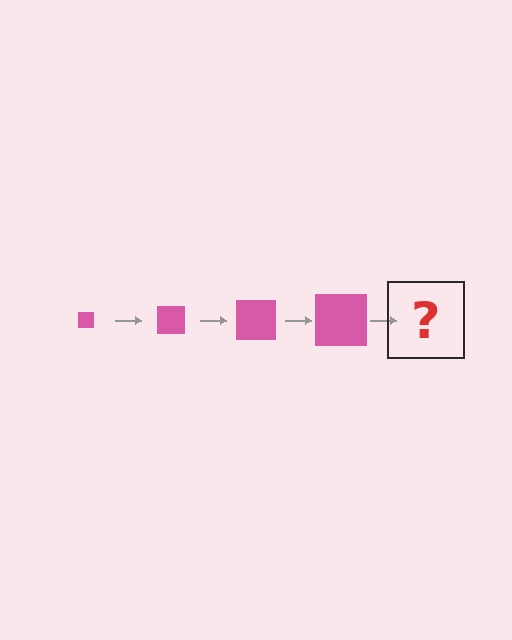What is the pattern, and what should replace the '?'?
The pattern is that the square gets progressively larger each step. The '?' should be a pink square, larger than the previous one.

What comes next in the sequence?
The next element should be a pink square, larger than the previous one.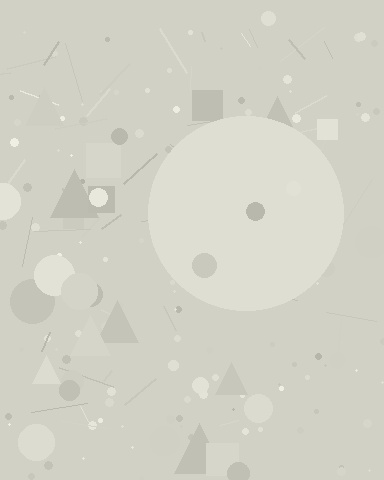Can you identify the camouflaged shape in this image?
The camouflaged shape is a circle.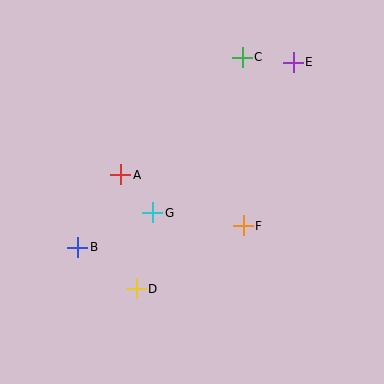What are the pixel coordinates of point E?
Point E is at (293, 62).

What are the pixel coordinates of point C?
Point C is at (242, 57).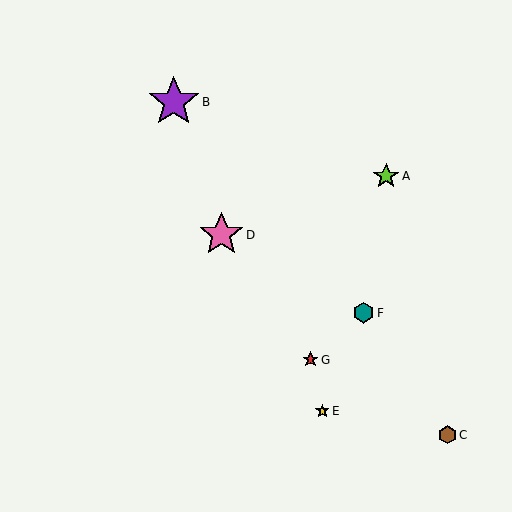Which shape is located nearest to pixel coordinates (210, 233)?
The pink star (labeled D) at (221, 235) is nearest to that location.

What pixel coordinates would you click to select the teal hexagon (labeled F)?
Click at (364, 313) to select the teal hexagon F.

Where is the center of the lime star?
The center of the lime star is at (386, 176).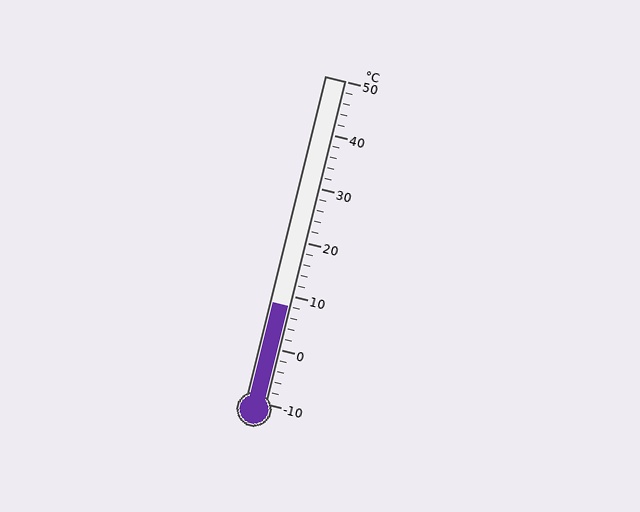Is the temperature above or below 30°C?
The temperature is below 30°C.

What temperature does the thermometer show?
The thermometer shows approximately 8°C.